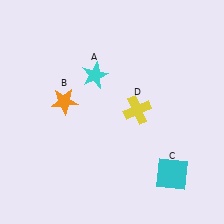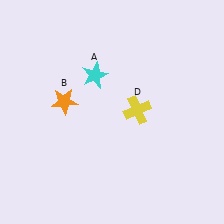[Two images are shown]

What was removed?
The cyan square (C) was removed in Image 2.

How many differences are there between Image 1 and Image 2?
There is 1 difference between the two images.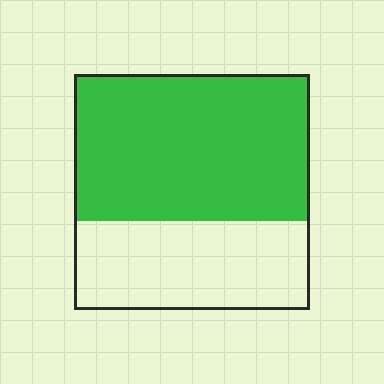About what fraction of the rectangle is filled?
About five eighths (5/8).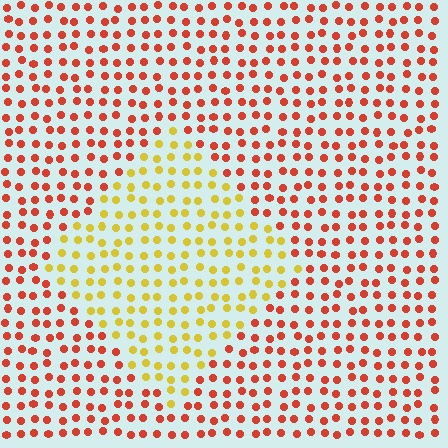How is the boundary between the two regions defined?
The boundary is defined purely by a slight shift in hue (about 49 degrees). Spacing, size, and orientation are identical on both sides.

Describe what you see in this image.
The image is filled with small red elements in a uniform arrangement. A diamond-shaped region is visible where the elements are tinted to a slightly different hue, forming a subtle color boundary.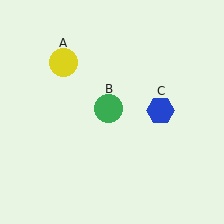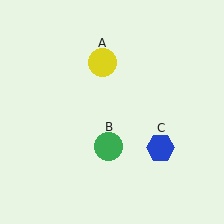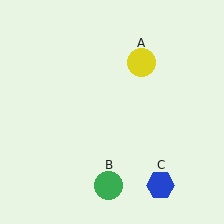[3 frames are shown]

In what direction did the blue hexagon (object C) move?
The blue hexagon (object C) moved down.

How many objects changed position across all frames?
3 objects changed position: yellow circle (object A), green circle (object B), blue hexagon (object C).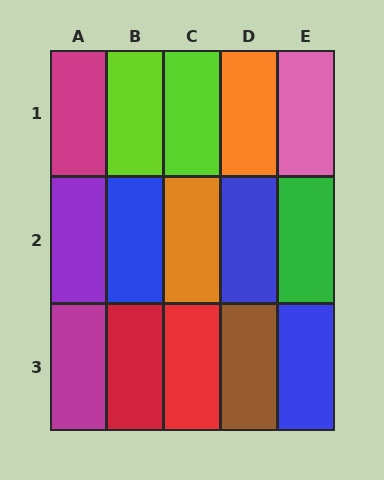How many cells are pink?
1 cell is pink.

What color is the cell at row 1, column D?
Orange.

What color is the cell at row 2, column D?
Blue.